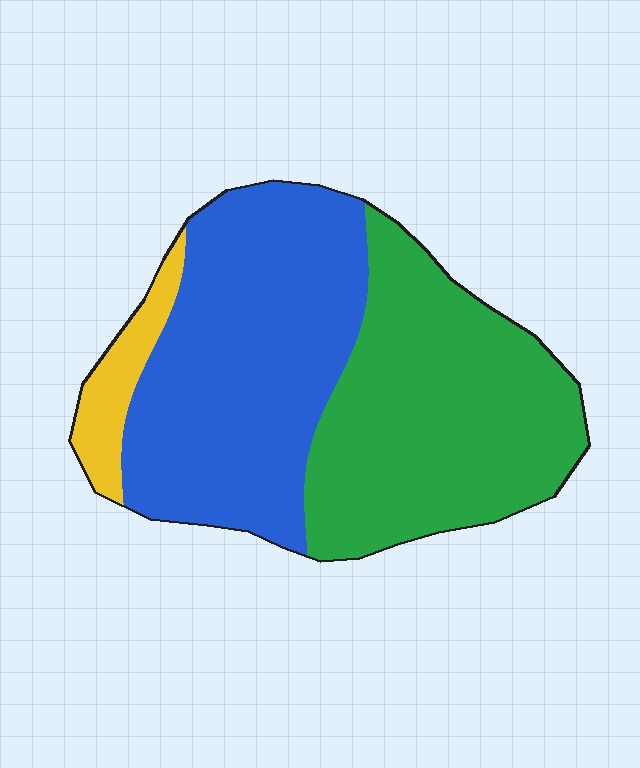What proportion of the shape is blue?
Blue covers 47% of the shape.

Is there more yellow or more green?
Green.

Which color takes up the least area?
Yellow, at roughly 10%.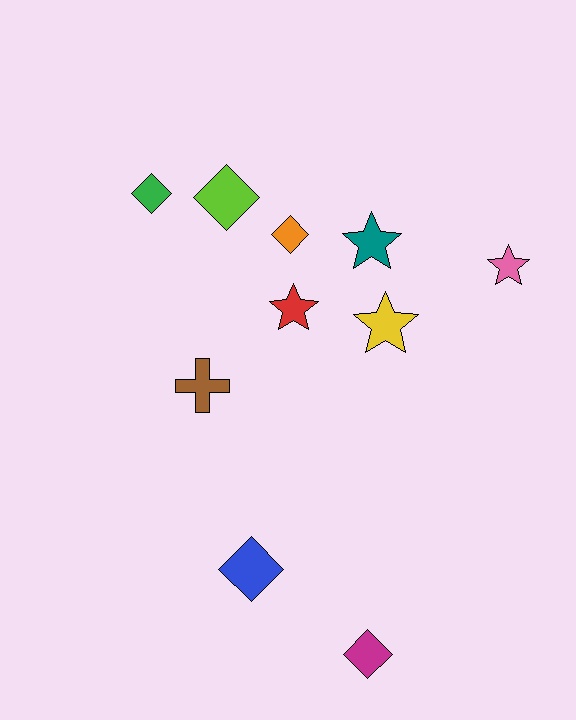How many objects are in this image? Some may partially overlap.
There are 10 objects.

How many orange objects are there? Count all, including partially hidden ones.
There is 1 orange object.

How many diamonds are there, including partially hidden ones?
There are 5 diamonds.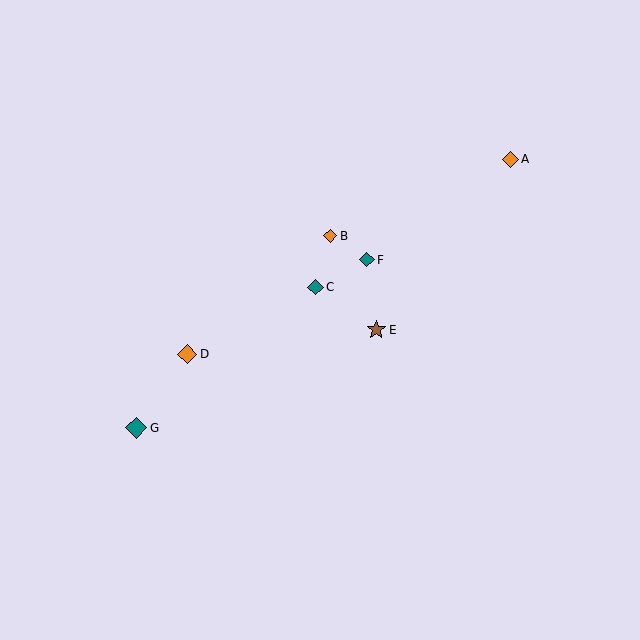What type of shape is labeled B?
Shape B is an orange diamond.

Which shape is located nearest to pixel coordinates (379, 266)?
The teal diamond (labeled F) at (367, 260) is nearest to that location.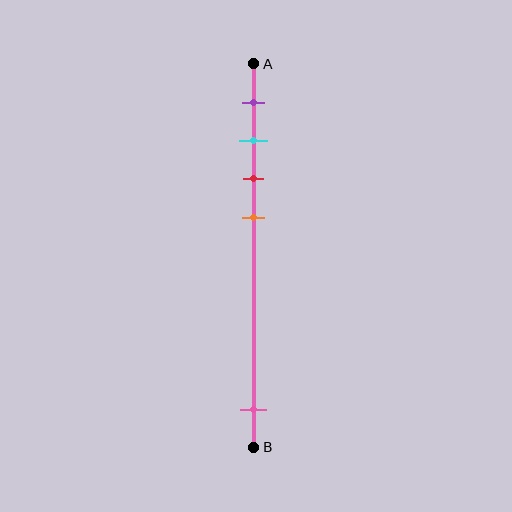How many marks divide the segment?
There are 5 marks dividing the segment.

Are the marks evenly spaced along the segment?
No, the marks are not evenly spaced.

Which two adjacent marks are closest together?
The cyan and red marks are the closest adjacent pair.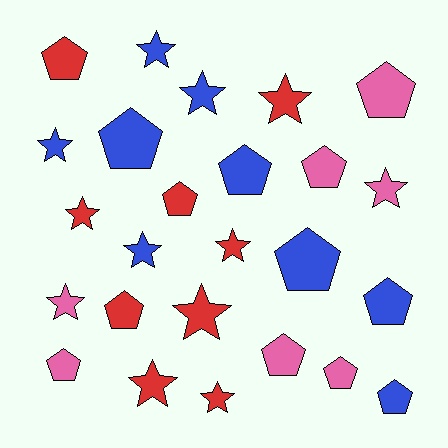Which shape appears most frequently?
Pentagon, with 13 objects.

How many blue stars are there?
There are 4 blue stars.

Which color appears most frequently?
Blue, with 9 objects.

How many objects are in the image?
There are 25 objects.